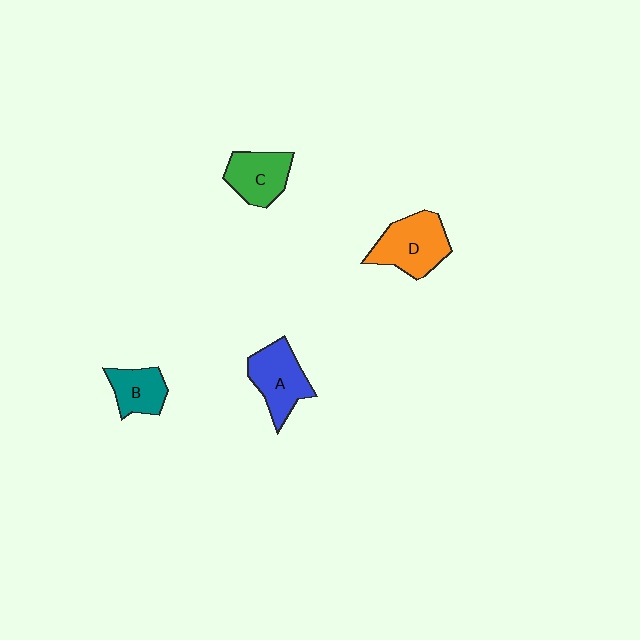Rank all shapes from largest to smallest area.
From largest to smallest: D (orange), A (blue), C (green), B (teal).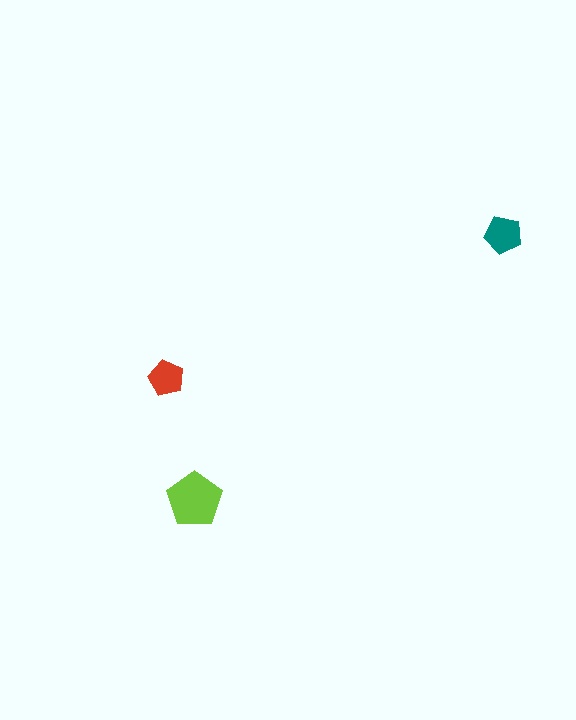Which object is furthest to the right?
The teal pentagon is rightmost.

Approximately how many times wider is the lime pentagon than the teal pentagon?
About 1.5 times wider.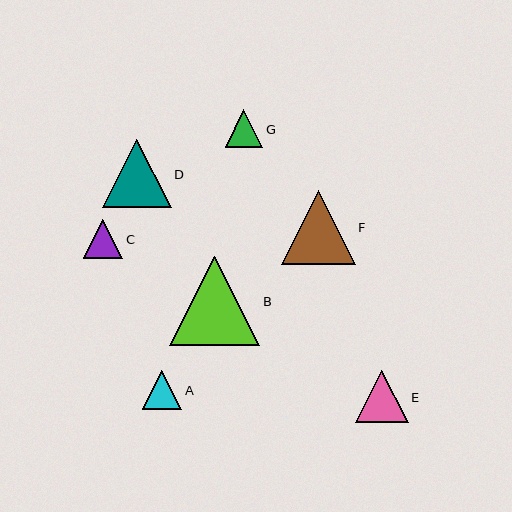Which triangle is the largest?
Triangle B is the largest with a size of approximately 90 pixels.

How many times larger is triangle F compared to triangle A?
Triangle F is approximately 1.9 times the size of triangle A.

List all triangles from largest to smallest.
From largest to smallest: B, F, D, E, C, A, G.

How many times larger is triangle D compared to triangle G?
Triangle D is approximately 1.8 times the size of triangle G.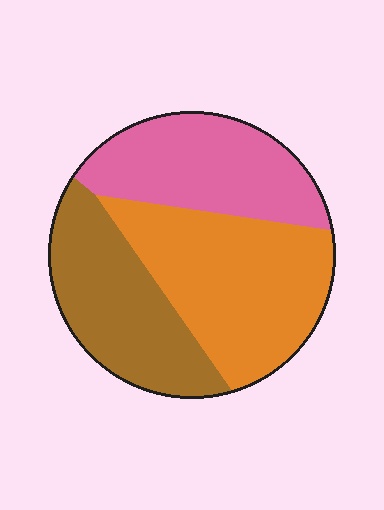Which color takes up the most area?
Orange, at roughly 40%.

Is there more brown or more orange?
Orange.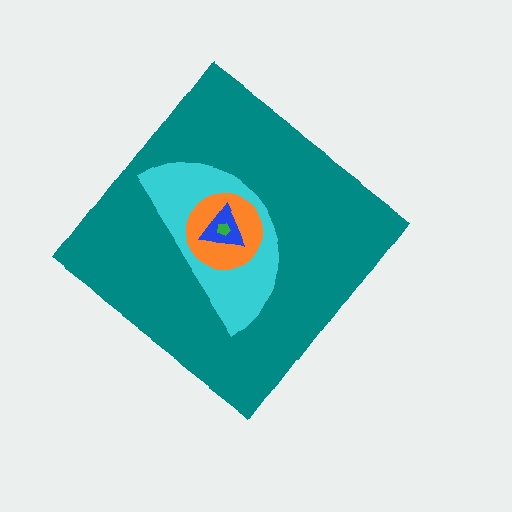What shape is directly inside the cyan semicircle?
The orange circle.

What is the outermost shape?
The teal diamond.